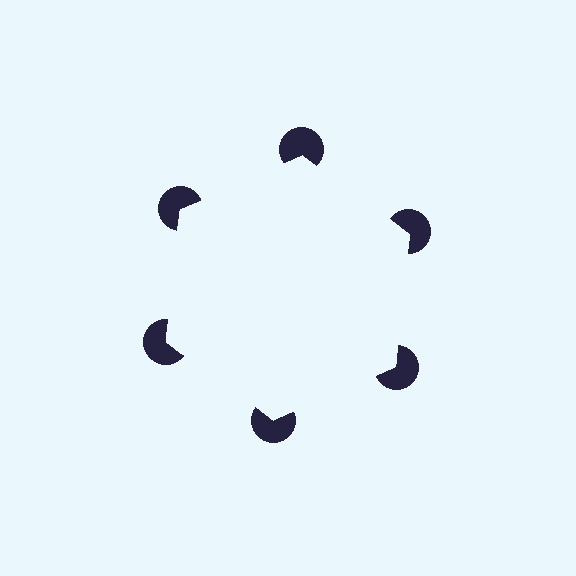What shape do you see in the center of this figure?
An illusory hexagon — its edges are inferred from the aligned wedge cuts in the pac-man discs, not physically drawn.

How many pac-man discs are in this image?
There are 6 — one at each vertex of the illusory hexagon.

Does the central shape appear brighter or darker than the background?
It typically appears slightly brighter than the background, even though no actual brightness change is drawn.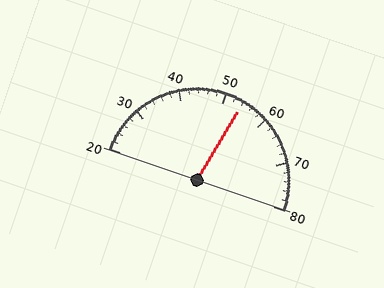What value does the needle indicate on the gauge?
The needle indicates approximately 54.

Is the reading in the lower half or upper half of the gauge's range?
The reading is in the upper half of the range (20 to 80).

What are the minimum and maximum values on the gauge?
The gauge ranges from 20 to 80.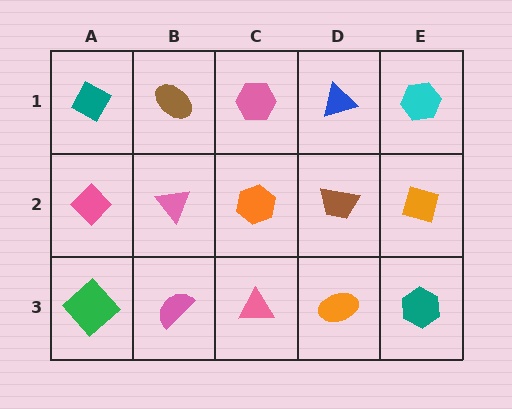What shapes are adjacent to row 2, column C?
A pink hexagon (row 1, column C), a pink triangle (row 3, column C), a pink triangle (row 2, column B), a brown trapezoid (row 2, column D).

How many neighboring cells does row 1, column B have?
3.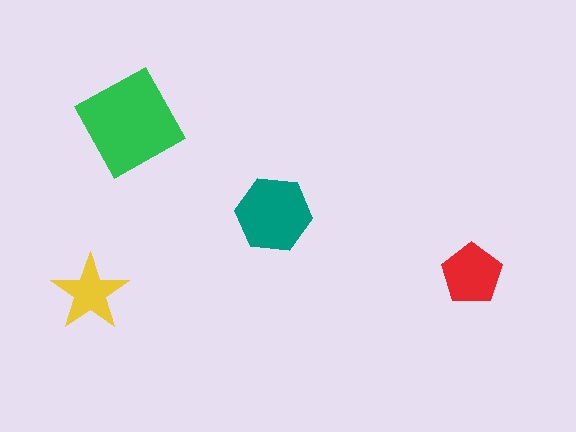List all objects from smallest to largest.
The yellow star, the red pentagon, the teal hexagon, the green diamond.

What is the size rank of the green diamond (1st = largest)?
1st.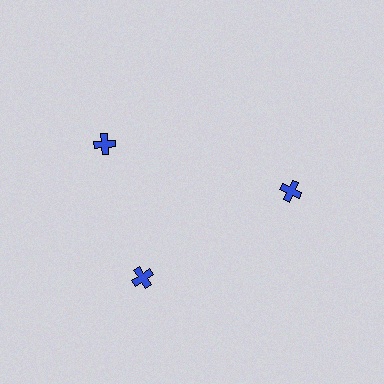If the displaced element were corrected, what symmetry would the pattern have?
It would have 3-fold rotational symmetry — the pattern would map onto itself every 120 degrees.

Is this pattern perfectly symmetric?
No. The 3 blue crosses are arranged in a ring, but one element near the 11 o'clock position is rotated out of alignment along the ring, breaking the 3-fold rotational symmetry.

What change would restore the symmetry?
The symmetry would be restored by rotating it back into even spacing with its neighbors so that all 3 crosses sit at equal angles and equal distance from the center.